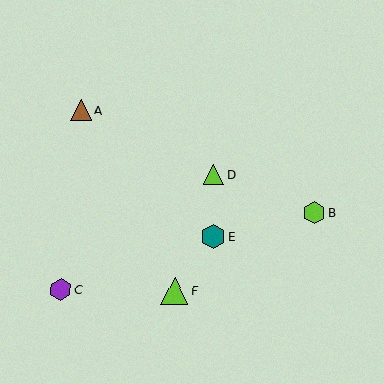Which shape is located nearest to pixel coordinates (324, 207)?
The lime hexagon (labeled B) at (314, 213) is nearest to that location.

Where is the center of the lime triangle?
The center of the lime triangle is at (214, 175).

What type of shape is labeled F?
Shape F is a lime triangle.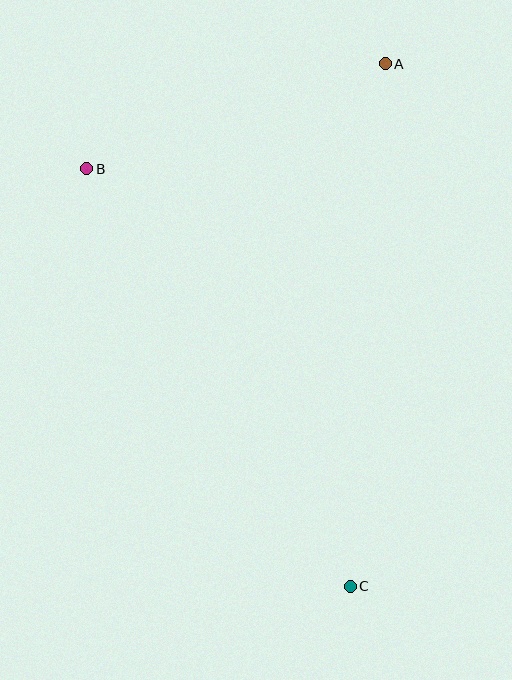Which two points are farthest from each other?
Points A and C are farthest from each other.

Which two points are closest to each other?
Points A and B are closest to each other.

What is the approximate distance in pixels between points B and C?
The distance between B and C is approximately 494 pixels.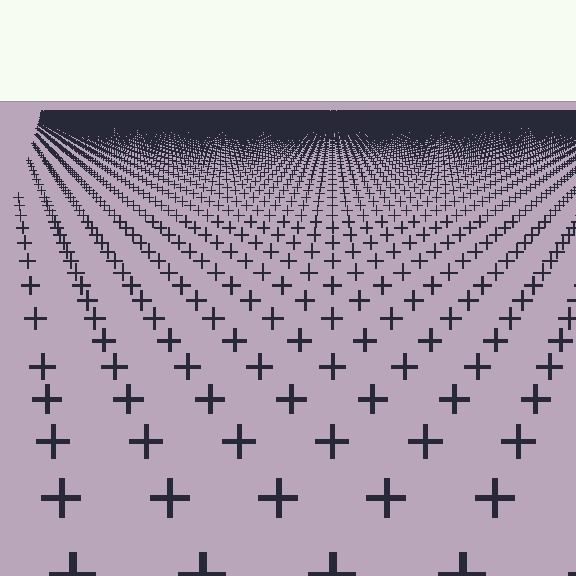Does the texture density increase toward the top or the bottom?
Density increases toward the top.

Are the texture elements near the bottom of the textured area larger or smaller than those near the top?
Larger. Near the bottom, elements are closer to the viewer and appear at a bigger on-screen size.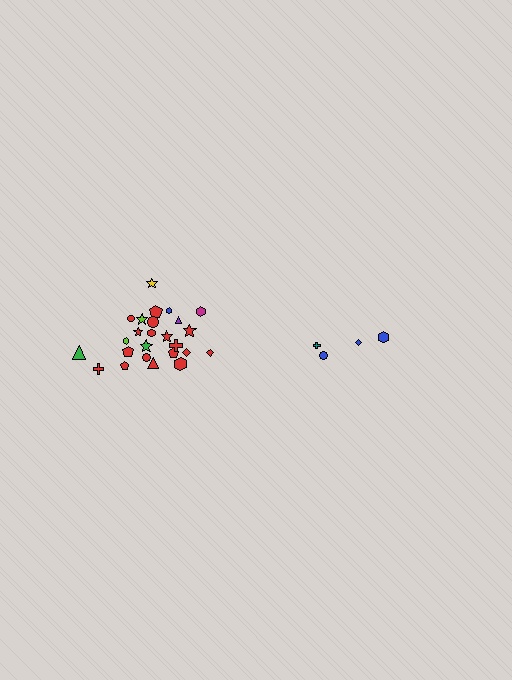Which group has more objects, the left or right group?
The left group.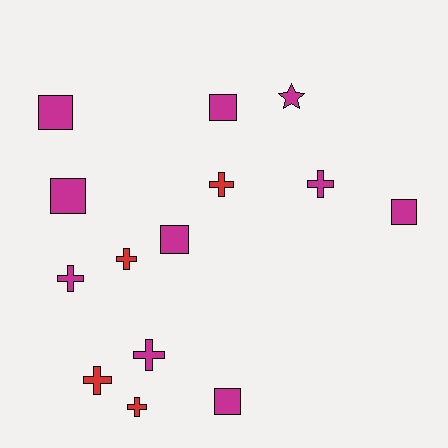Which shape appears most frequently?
Cross, with 7 objects.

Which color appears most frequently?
Magenta, with 10 objects.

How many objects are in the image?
There are 14 objects.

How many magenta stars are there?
There is 1 magenta star.